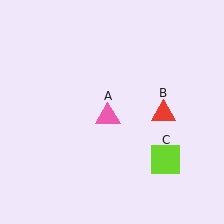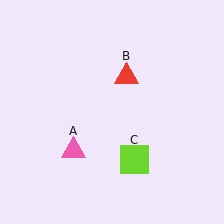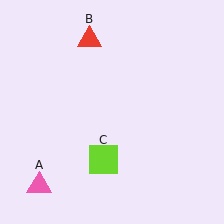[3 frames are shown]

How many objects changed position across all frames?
3 objects changed position: pink triangle (object A), red triangle (object B), lime square (object C).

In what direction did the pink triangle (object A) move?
The pink triangle (object A) moved down and to the left.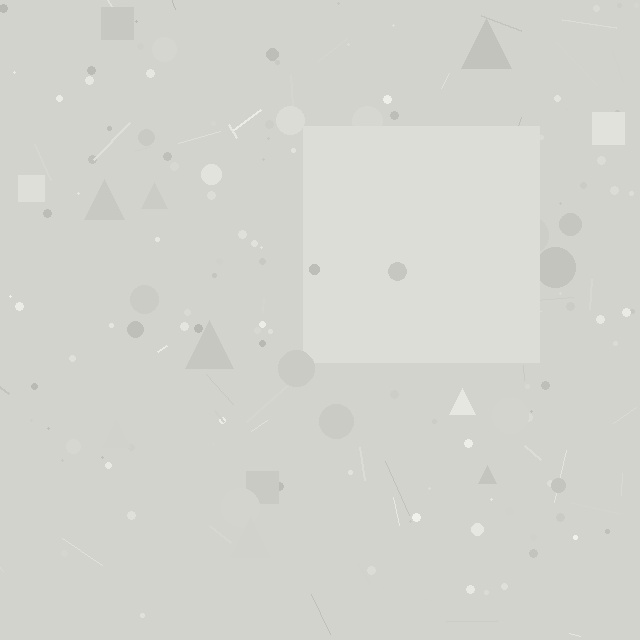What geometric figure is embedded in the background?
A square is embedded in the background.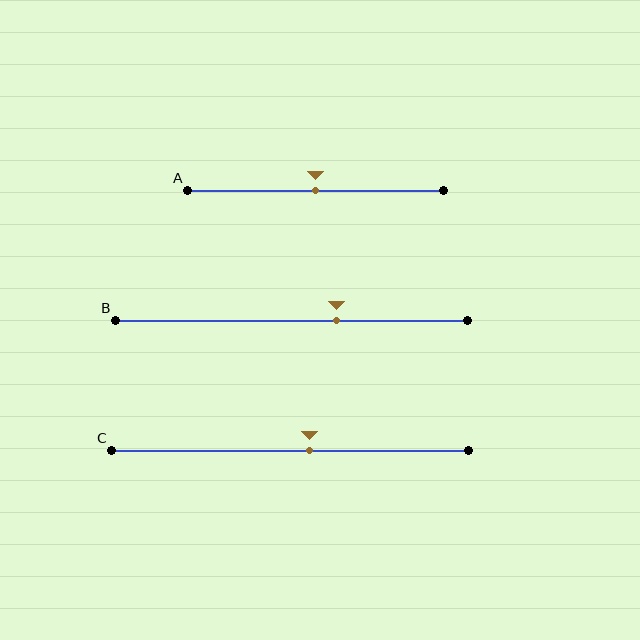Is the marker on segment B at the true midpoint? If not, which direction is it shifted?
No, the marker on segment B is shifted to the right by about 13% of the segment length.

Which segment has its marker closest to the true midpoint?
Segment A has its marker closest to the true midpoint.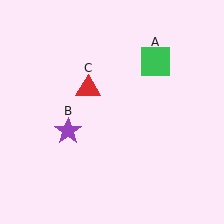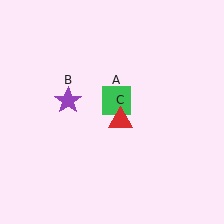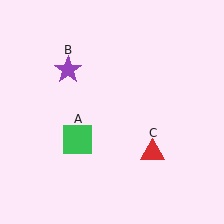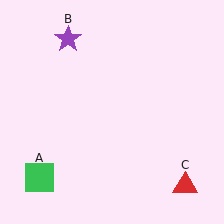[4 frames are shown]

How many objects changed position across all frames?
3 objects changed position: green square (object A), purple star (object B), red triangle (object C).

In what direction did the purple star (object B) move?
The purple star (object B) moved up.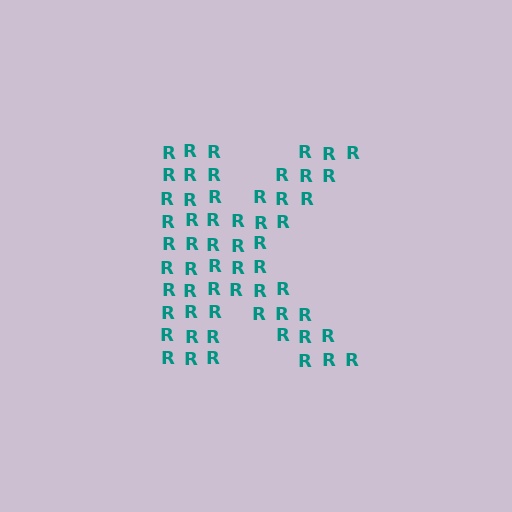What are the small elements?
The small elements are letter R's.